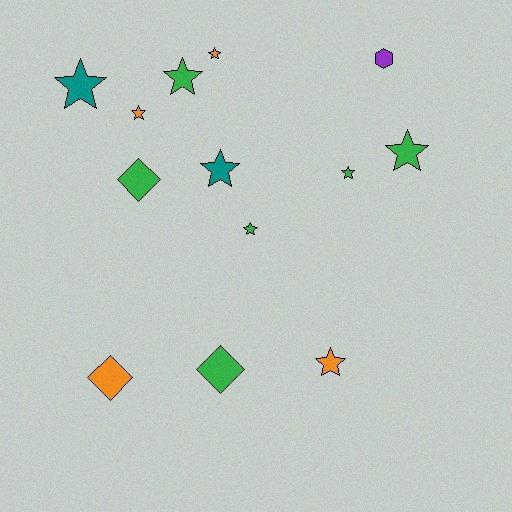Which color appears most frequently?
Green, with 6 objects.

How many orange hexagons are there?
There are no orange hexagons.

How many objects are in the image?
There are 13 objects.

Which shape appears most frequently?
Star, with 9 objects.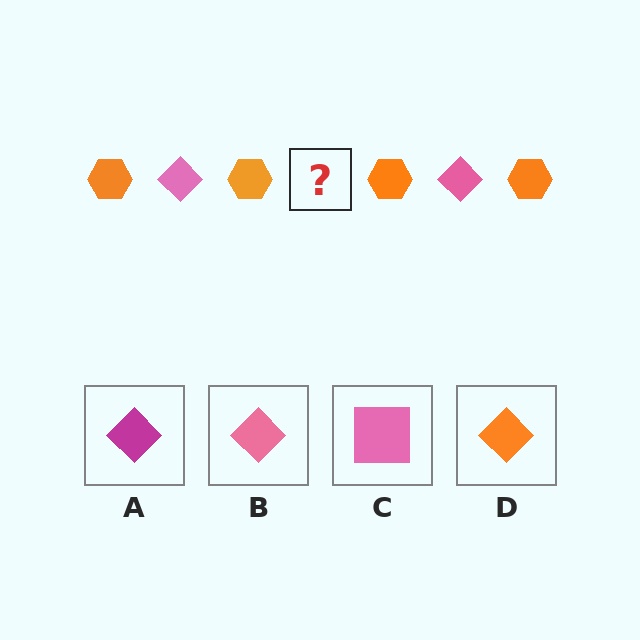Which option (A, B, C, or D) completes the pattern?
B.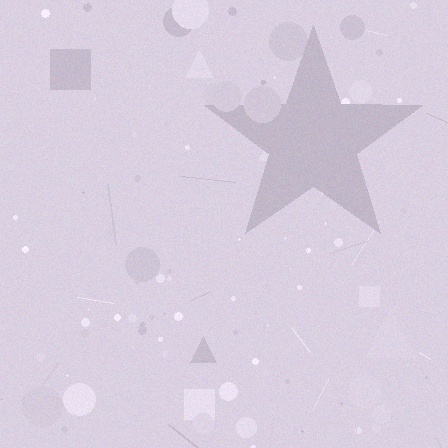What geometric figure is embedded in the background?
A star is embedded in the background.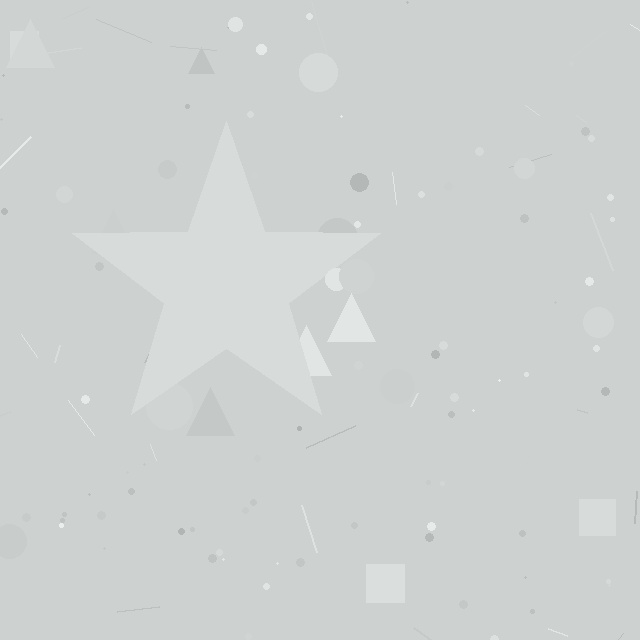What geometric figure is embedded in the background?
A star is embedded in the background.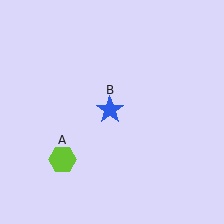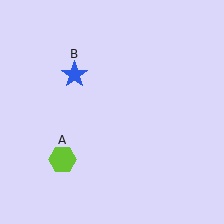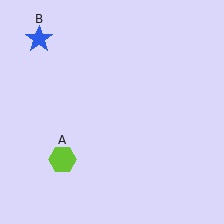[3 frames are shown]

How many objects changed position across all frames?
1 object changed position: blue star (object B).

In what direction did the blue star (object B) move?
The blue star (object B) moved up and to the left.